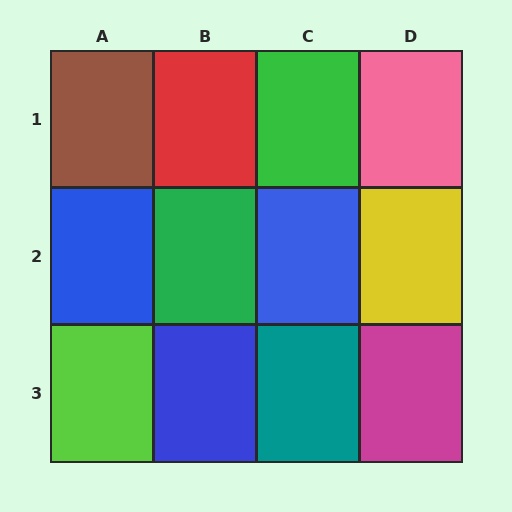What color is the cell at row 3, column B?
Blue.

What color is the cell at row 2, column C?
Blue.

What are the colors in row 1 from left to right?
Brown, red, green, pink.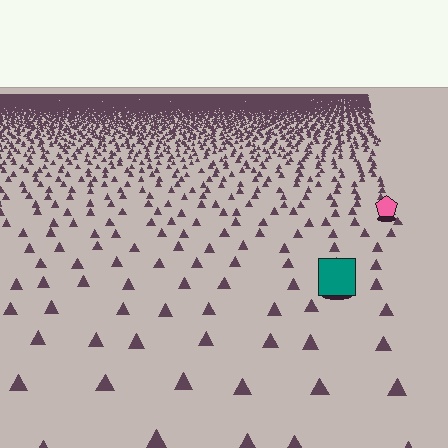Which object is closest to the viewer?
The teal square is closest. The texture marks near it are larger and more spread out.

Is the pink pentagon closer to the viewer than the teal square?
No. The teal square is closer — you can tell from the texture gradient: the ground texture is coarser near it.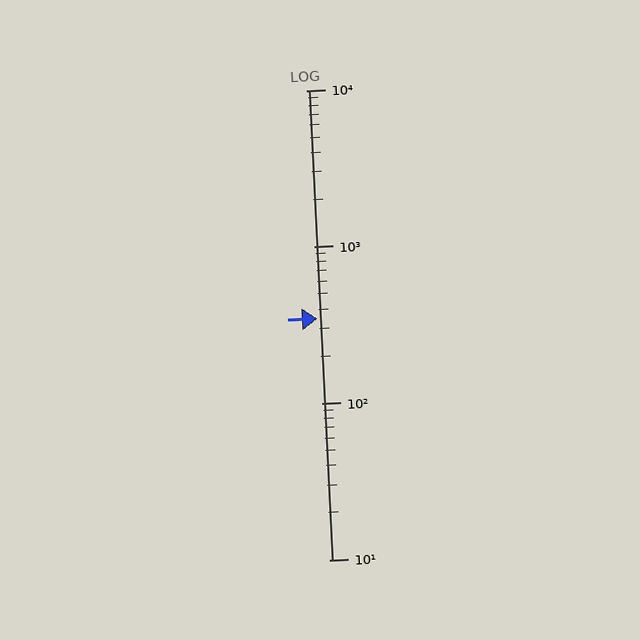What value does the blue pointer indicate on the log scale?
The pointer indicates approximately 350.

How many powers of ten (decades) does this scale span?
The scale spans 3 decades, from 10 to 10000.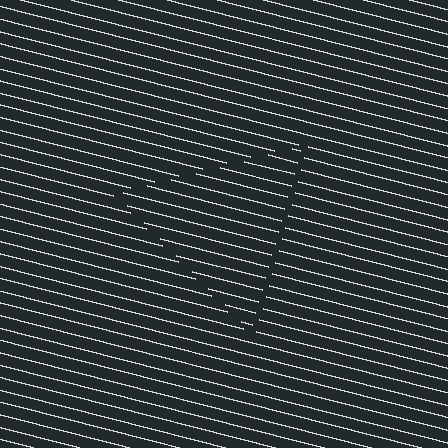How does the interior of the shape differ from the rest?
The interior of the shape contains the same grating, shifted by half a period — the contour is defined by the phase discontinuity where line-ends from the inner and outer gratings abut.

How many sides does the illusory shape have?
3 sides — the line-ends trace a triangle.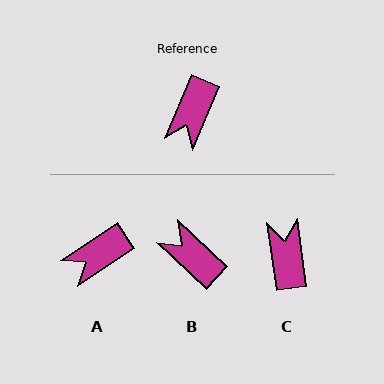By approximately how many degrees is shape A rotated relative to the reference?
Approximately 33 degrees clockwise.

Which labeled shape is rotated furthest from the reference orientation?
C, about 149 degrees away.